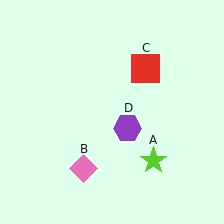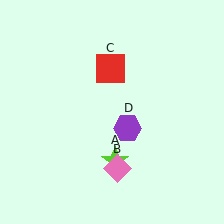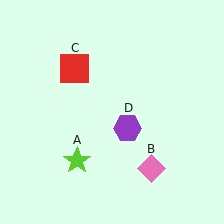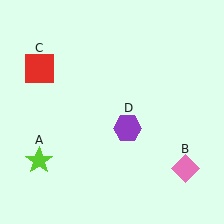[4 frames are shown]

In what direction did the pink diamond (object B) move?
The pink diamond (object B) moved right.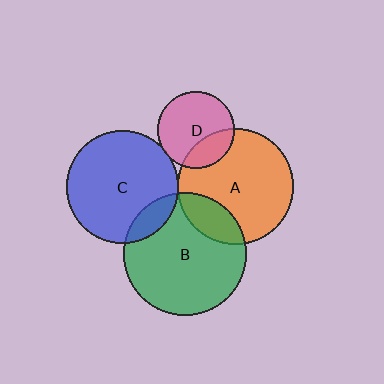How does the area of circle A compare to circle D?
Approximately 2.3 times.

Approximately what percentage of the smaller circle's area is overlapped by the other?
Approximately 5%.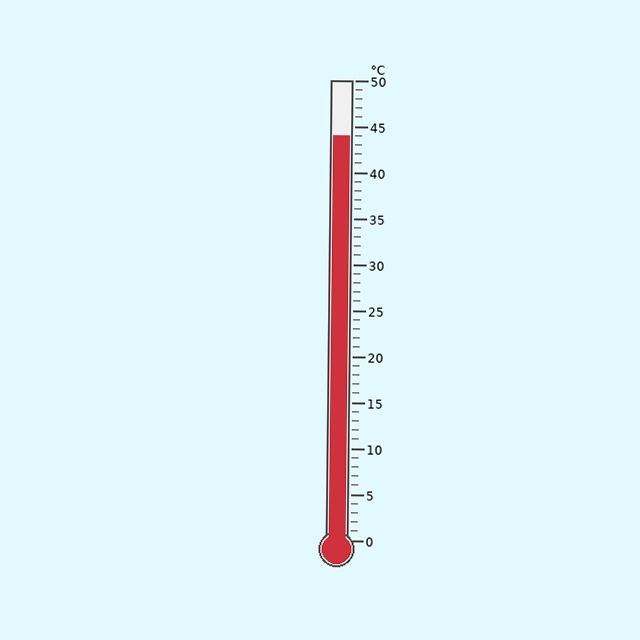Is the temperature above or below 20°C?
The temperature is above 20°C.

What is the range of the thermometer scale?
The thermometer scale ranges from 0°C to 50°C.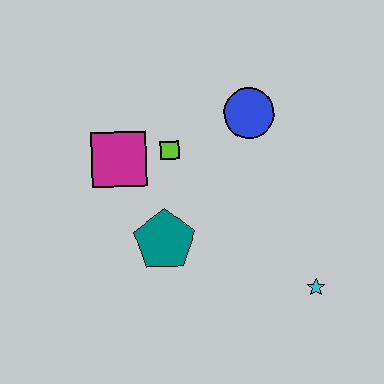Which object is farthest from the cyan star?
The magenta square is farthest from the cyan star.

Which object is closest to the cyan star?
The teal pentagon is closest to the cyan star.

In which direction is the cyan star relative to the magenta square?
The cyan star is to the right of the magenta square.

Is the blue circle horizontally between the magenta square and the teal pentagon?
No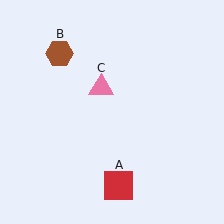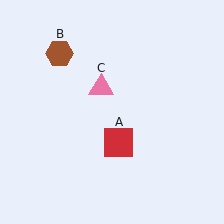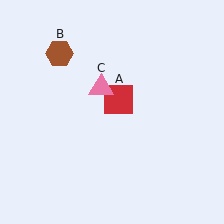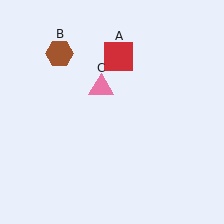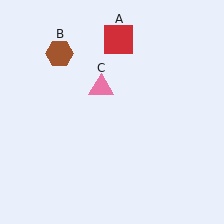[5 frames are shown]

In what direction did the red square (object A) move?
The red square (object A) moved up.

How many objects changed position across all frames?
1 object changed position: red square (object A).